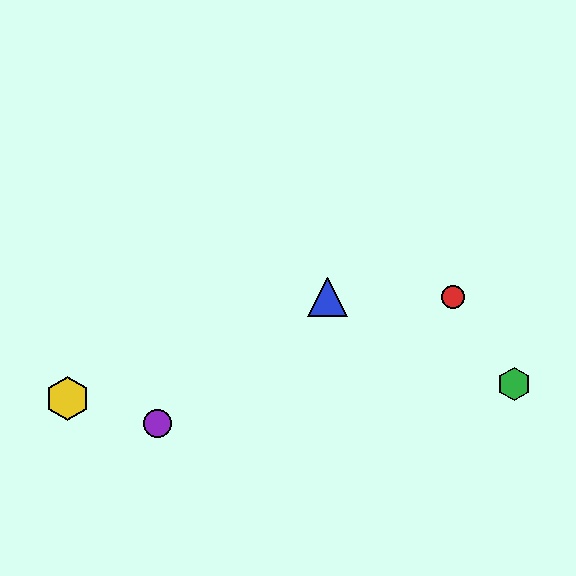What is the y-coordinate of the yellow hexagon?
The yellow hexagon is at y≈399.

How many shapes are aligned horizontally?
2 shapes (the red circle, the blue triangle) are aligned horizontally.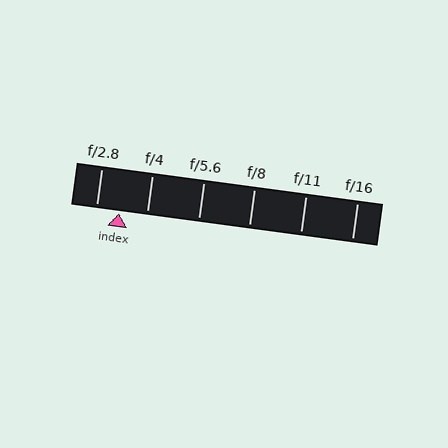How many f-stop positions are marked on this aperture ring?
There are 6 f-stop positions marked.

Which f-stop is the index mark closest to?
The index mark is closest to f/2.8.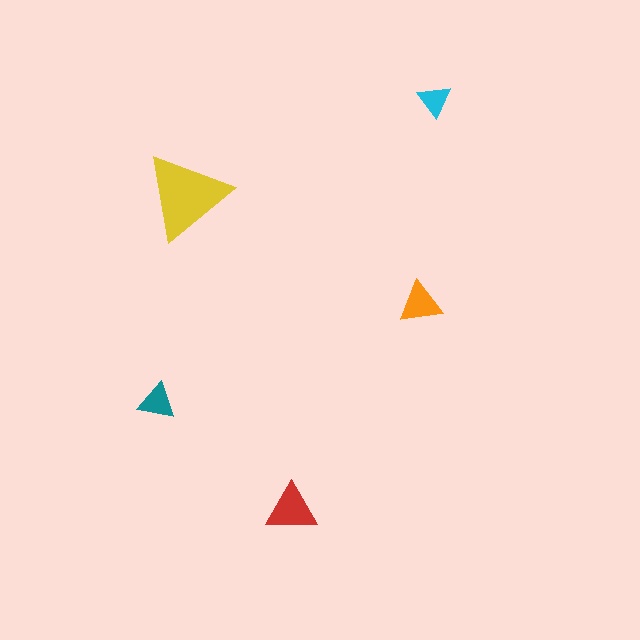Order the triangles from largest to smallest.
the yellow one, the red one, the orange one, the teal one, the cyan one.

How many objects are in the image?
There are 5 objects in the image.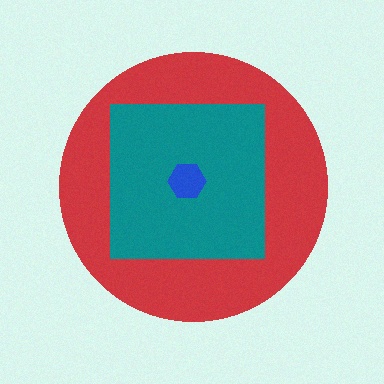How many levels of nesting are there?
3.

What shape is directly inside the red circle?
The teal square.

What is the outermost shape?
The red circle.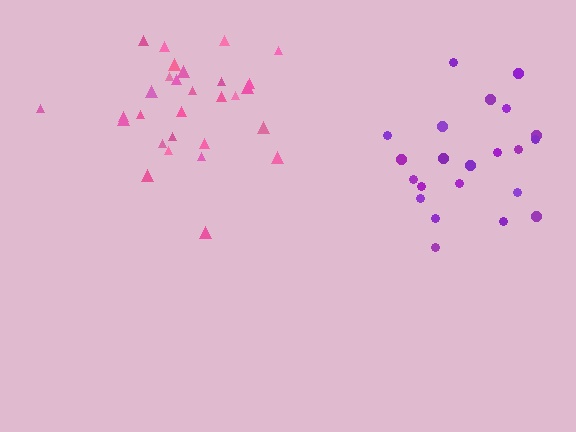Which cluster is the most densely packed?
Pink.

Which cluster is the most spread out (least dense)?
Purple.